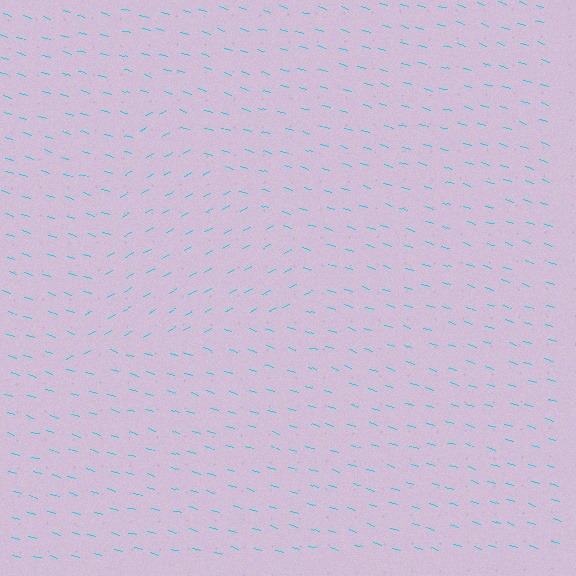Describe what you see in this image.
The image is filled with small cyan line segments. A triangle region in the image has lines oriented differently from the surrounding lines, creating a visible texture boundary.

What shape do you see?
I see a triangle.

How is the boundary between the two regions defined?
The boundary is defined purely by a change in line orientation (approximately 45 degrees difference). All lines are the same color and thickness.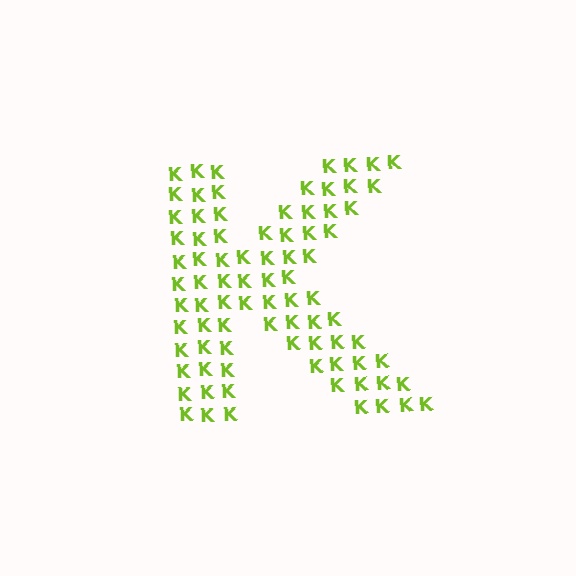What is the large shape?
The large shape is the letter K.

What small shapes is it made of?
It is made of small letter K's.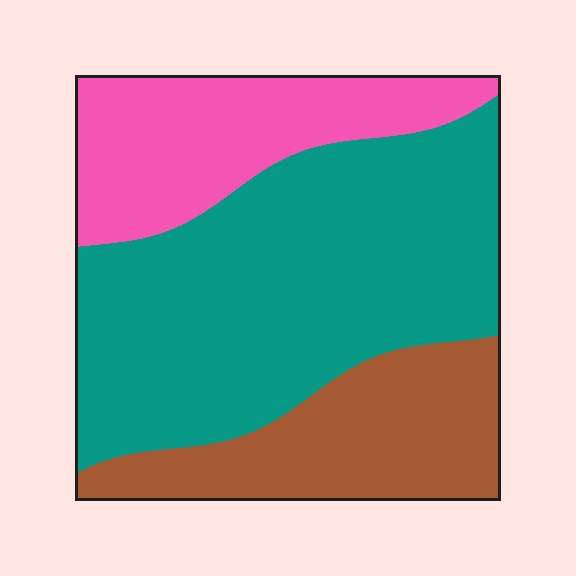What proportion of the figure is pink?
Pink covers 23% of the figure.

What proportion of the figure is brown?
Brown covers 23% of the figure.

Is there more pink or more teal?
Teal.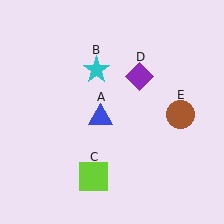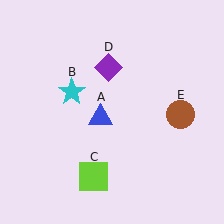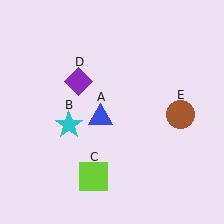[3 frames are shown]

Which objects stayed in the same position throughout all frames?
Blue triangle (object A) and lime square (object C) and brown circle (object E) remained stationary.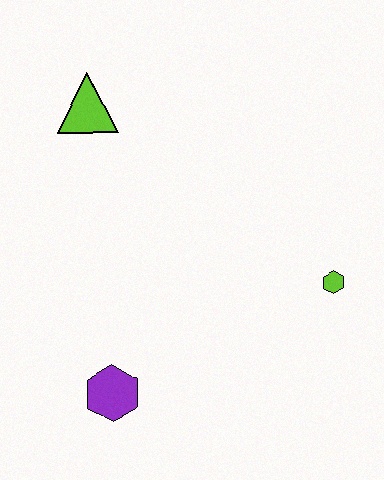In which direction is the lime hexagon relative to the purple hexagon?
The lime hexagon is to the right of the purple hexagon.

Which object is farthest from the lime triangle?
The lime hexagon is farthest from the lime triangle.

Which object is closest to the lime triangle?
The purple hexagon is closest to the lime triangle.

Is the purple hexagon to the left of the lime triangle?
No